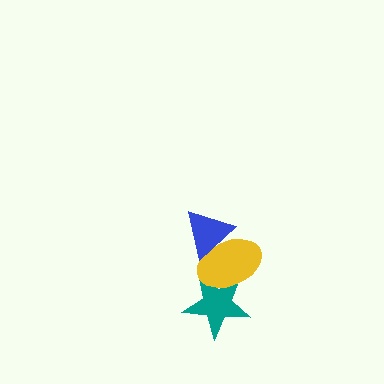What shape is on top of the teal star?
The yellow ellipse is on top of the teal star.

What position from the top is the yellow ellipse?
The yellow ellipse is 2nd from the top.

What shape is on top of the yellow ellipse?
The blue triangle is on top of the yellow ellipse.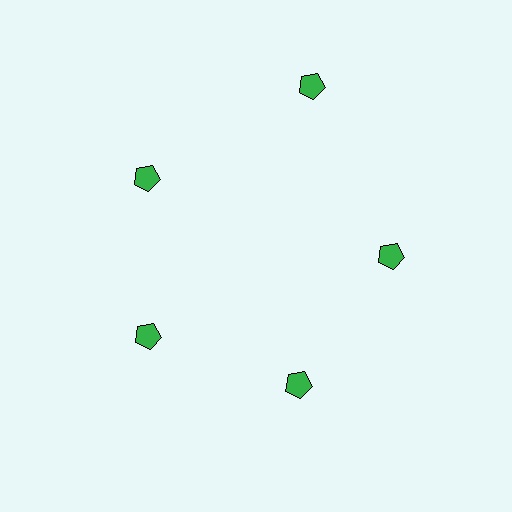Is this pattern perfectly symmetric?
No. The 5 green pentagons are arranged in a ring, but one element near the 1 o'clock position is pushed outward from the center, breaking the 5-fold rotational symmetry.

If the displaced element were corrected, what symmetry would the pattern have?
It would have 5-fold rotational symmetry — the pattern would map onto itself every 72 degrees.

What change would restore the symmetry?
The symmetry would be restored by moving it inward, back onto the ring so that all 5 pentagons sit at equal angles and equal distance from the center.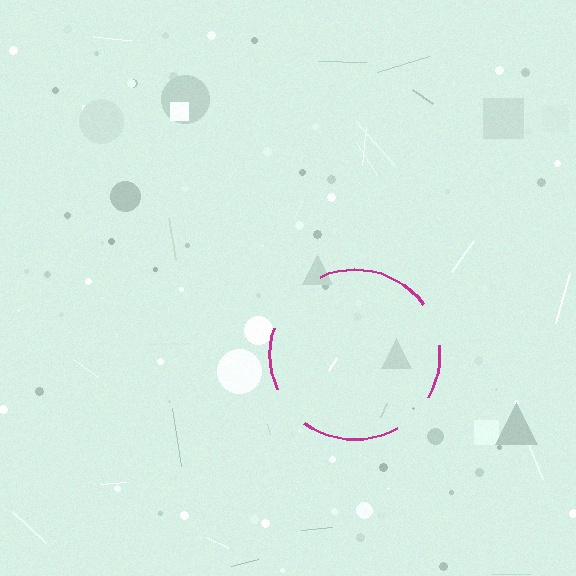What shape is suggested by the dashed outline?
The dashed outline suggests a circle.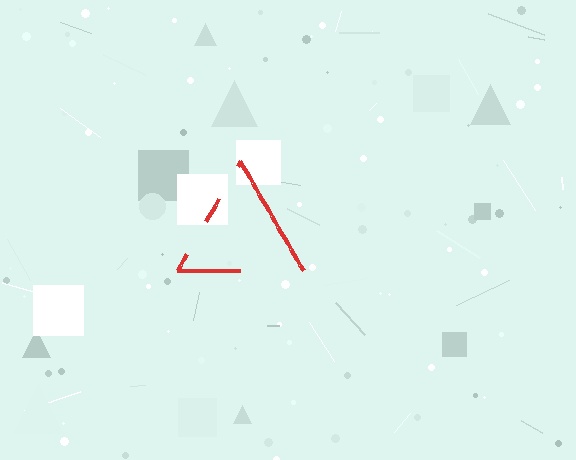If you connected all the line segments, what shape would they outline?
They would outline a triangle.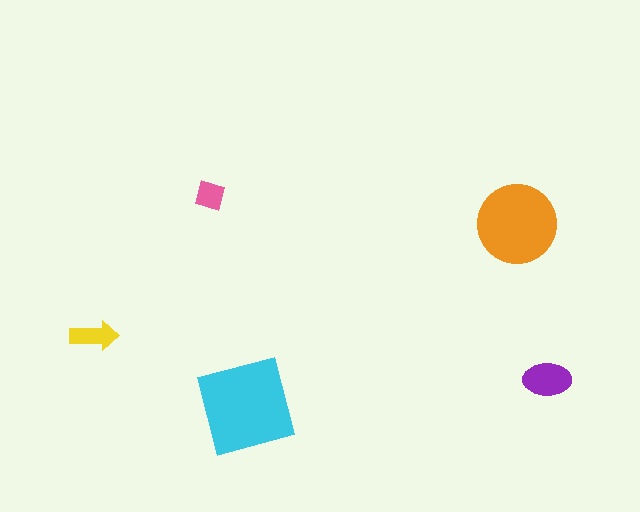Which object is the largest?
The cyan square.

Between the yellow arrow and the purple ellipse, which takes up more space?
The purple ellipse.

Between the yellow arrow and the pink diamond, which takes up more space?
The yellow arrow.